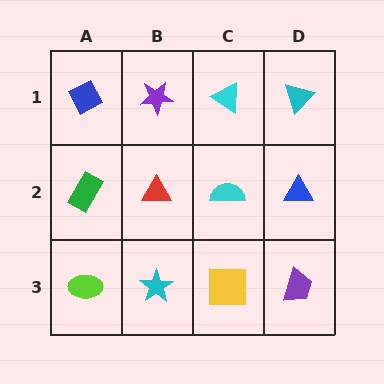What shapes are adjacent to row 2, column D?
A cyan triangle (row 1, column D), a purple trapezoid (row 3, column D), a cyan semicircle (row 2, column C).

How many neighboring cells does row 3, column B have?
3.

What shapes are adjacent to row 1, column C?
A cyan semicircle (row 2, column C), a purple star (row 1, column B), a cyan triangle (row 1, column D).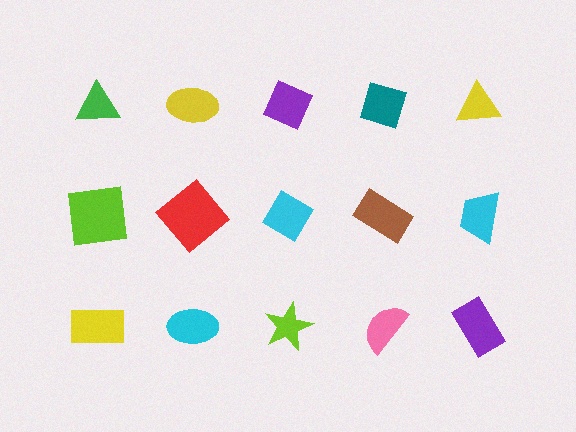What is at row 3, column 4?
A pink semicircle.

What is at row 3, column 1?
A yellow rectangle.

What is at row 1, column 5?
A yellow triangle.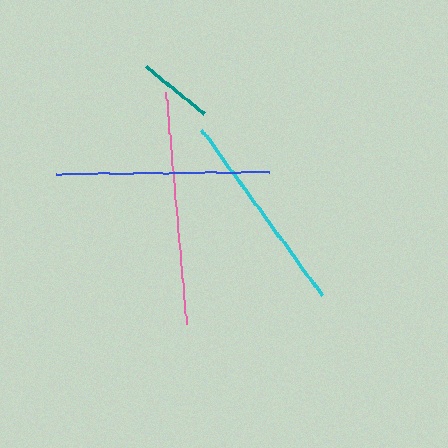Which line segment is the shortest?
The teal line is the shortest at approximately 75 pixels.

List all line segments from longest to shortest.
From longest to shortest: pink, blue, cyan, teal.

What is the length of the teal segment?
The teal segment is approximately 75 pixels long.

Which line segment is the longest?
The pink line is the longest at approximately 233 pixels.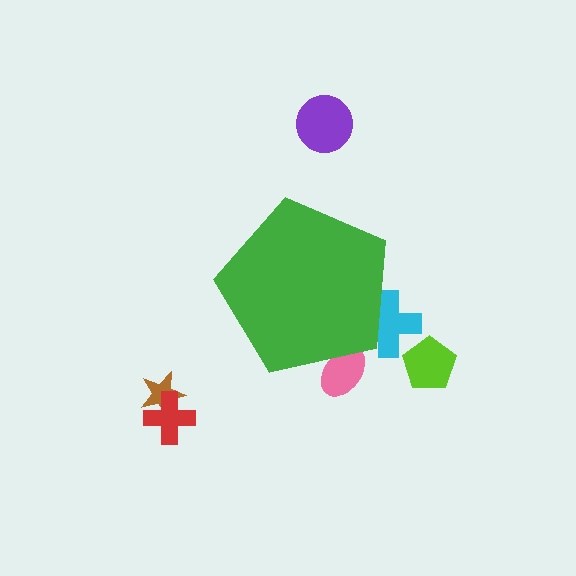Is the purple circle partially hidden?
No, the purple circle is fully visible.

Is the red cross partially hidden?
No, the red cross is fully visible.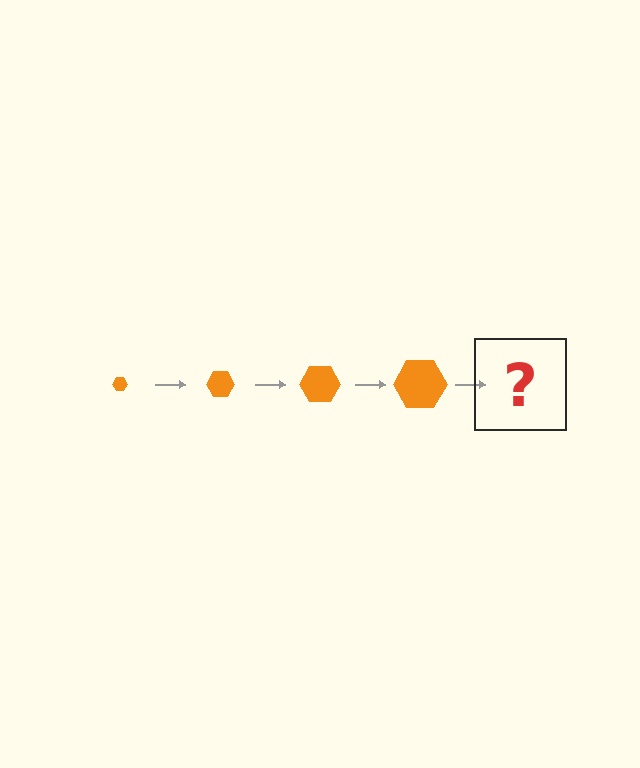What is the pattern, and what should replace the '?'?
The pattern is that the hexagon gets progressively larger each step. The '?' should be an orange hexagon, larger than the previous one.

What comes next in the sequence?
The next element should be an orange hexagon, larger than the previous one.